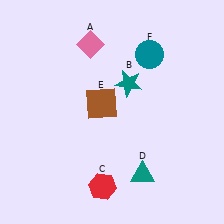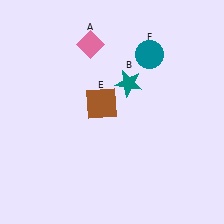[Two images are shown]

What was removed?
The red hexagon (C), the teal triangle (D) were removed in Image 2.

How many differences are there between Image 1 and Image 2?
There are 2 differences between the two images.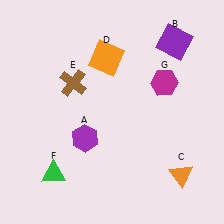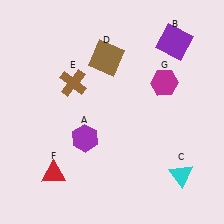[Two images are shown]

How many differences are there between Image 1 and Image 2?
There are 3 differences between the two images.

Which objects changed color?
C changed from orange to cyan. D changed from orange to brown. F changed from green to red.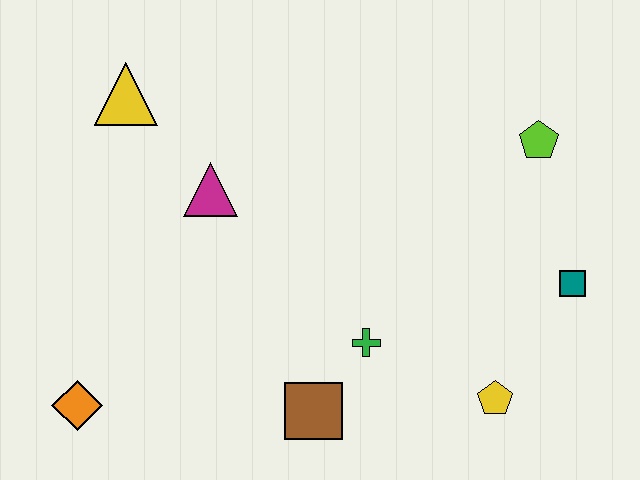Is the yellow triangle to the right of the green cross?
No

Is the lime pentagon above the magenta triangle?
Yes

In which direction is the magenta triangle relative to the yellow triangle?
The magenta triangle is below the yellow triangle.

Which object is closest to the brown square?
The green cross is closest to the brown square.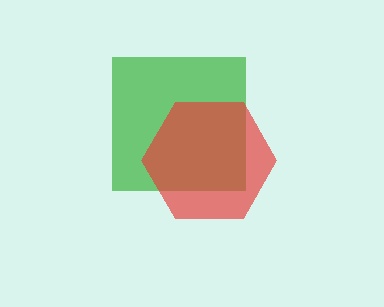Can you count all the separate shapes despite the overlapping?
Yes, there are 2 separate shapes.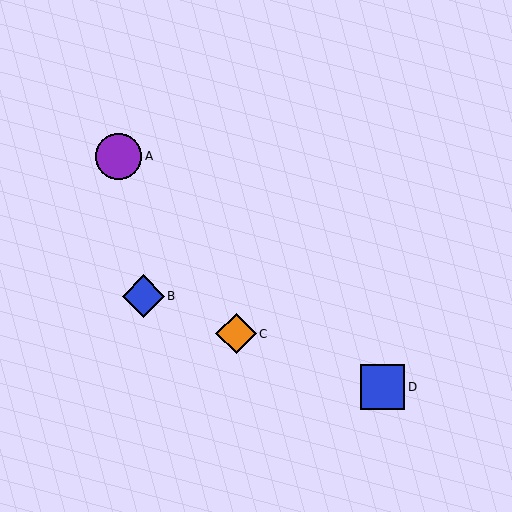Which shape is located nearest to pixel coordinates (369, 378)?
The blue square (labeled D) at (382, 387) is nearest to that location.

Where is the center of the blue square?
The center of the blue square is at (382, 387).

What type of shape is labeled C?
Shape C is an orange diamond.